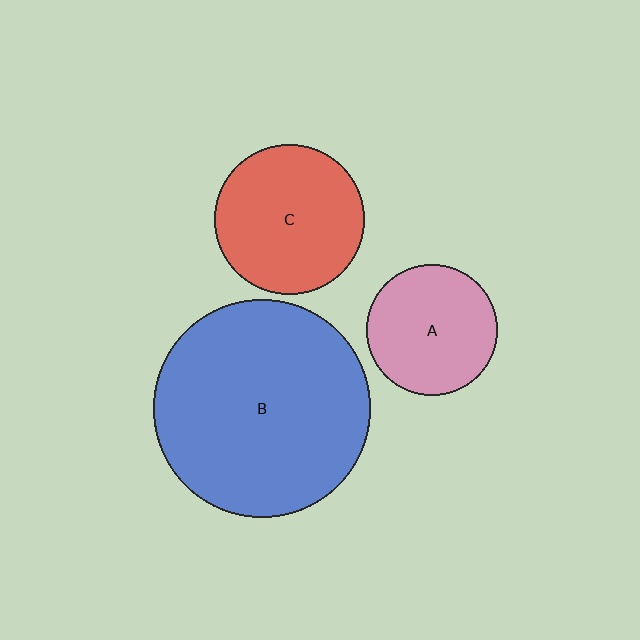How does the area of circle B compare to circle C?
Approximately 2.1 times.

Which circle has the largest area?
Circle B (blue).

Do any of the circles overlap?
No, none of the circles overlap.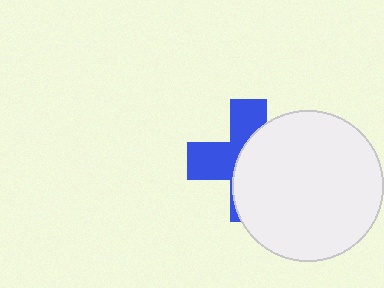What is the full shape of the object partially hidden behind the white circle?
The partially hidden object is a blue cross.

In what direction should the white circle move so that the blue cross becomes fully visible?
The white circle should move right. That is the shortest direction to clear the overlap and leave the blue cross fully visible.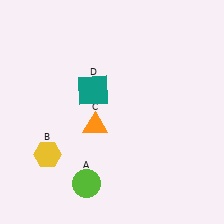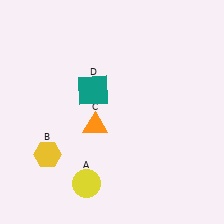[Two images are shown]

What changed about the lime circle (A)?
In Image 1, A is lime. In Image 2, it changed to yellow.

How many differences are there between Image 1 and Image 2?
There is 1 difference between the two images.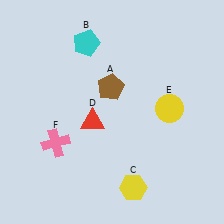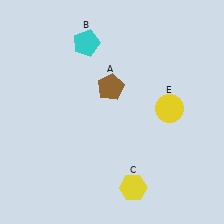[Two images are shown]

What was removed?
The red triangle (D), the pink cross (F) were removed in Image 2.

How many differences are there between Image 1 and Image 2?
There are 2 differences between the two images.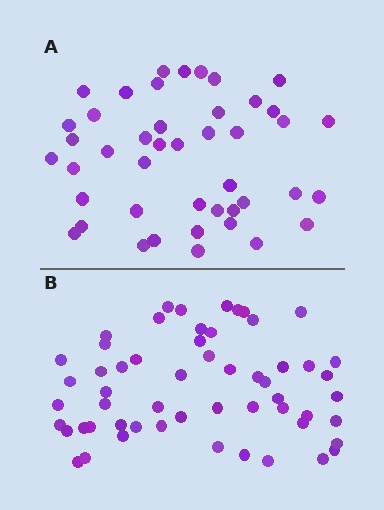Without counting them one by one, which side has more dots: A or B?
Region B (the bottom region) has more dots.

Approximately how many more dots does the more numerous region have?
Region B has roughly 12 or so more dots than region A.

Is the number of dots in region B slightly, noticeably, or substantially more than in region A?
Region B has noticeably more, but not dramatically so. The ratio is roughly 1.3 to 1.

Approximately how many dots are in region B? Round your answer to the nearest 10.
About 60 dots. (The exact count is 56, which rounds to 60.)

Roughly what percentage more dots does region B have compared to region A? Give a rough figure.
About 25% more.